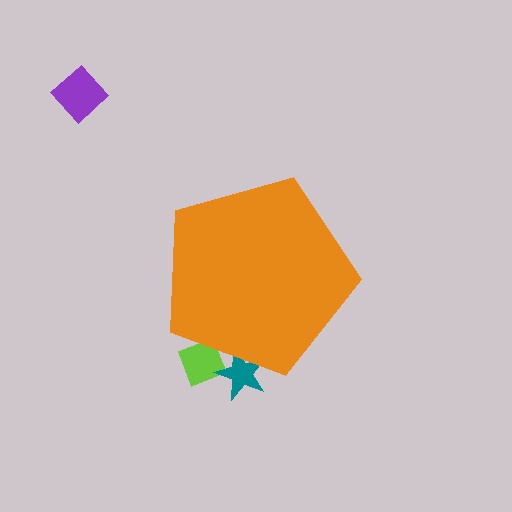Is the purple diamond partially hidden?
No, the purple diamond is fully visible.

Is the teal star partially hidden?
Yes, the teal star is partially hidden behind the orange pentagon.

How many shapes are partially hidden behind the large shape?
2 shapes are partially hidden.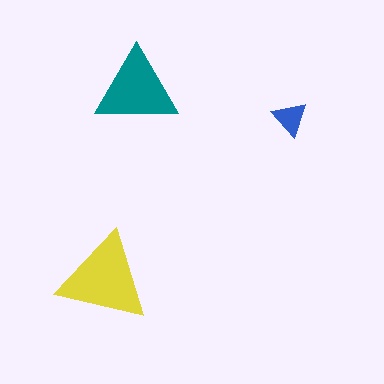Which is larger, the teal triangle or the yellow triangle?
The yellow one.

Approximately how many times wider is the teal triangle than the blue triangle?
About 2.5 times wider.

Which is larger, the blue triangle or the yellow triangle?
The yellow one.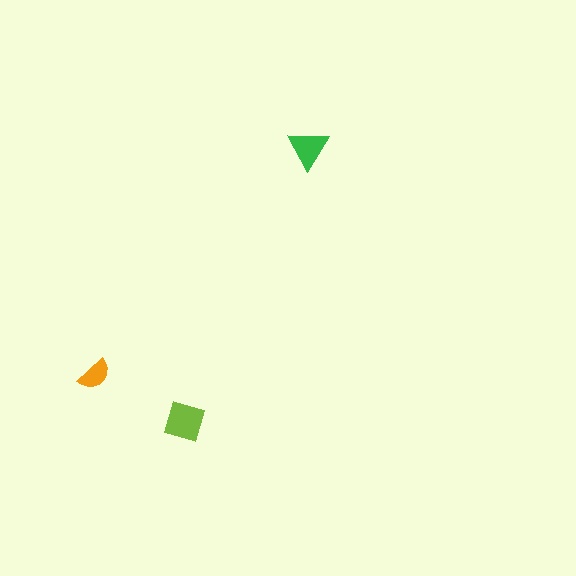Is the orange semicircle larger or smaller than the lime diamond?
Smaller.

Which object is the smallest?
The orange semicircle.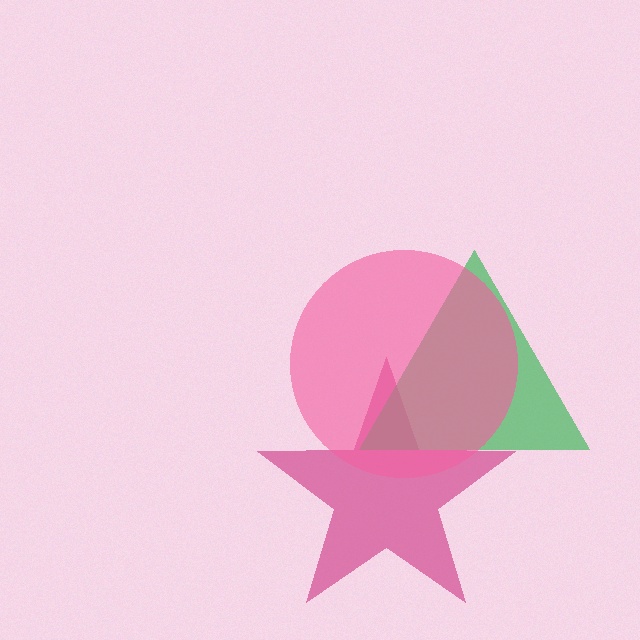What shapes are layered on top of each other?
The layered shapes are: a magenta star, a green triangle, a pink circle.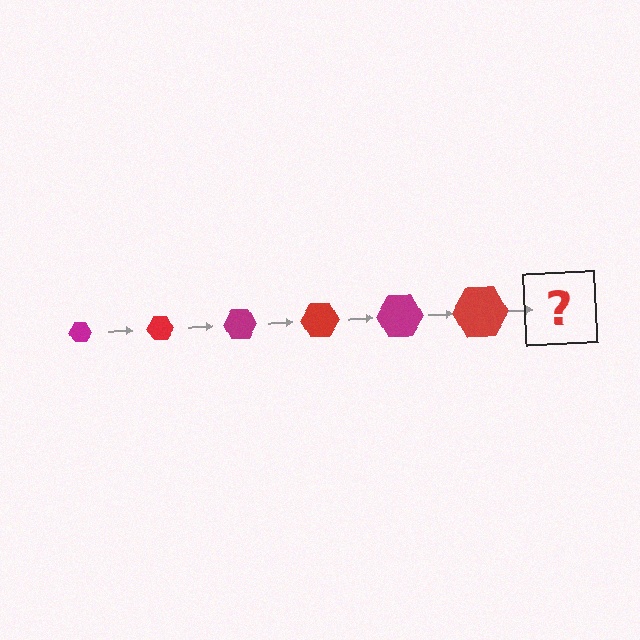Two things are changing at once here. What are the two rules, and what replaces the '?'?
The two rules are that the hexagon grows larger each step and the color cycles through magenta and red. The '?' should be a magenta hexagon, larger than the previous one.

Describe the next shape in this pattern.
It should be a magenta hexagon, larger than the previous one.